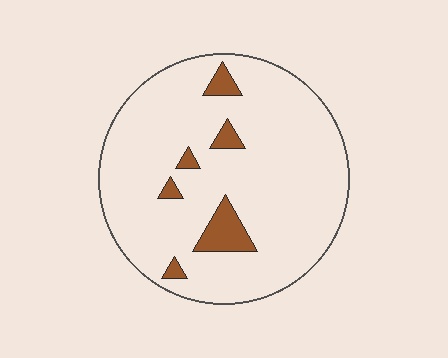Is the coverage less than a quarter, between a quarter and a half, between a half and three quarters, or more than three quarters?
Less than a quarter.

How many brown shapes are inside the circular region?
6.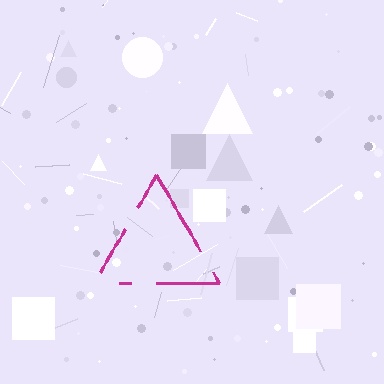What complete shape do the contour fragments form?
The contour fragments form a triangle.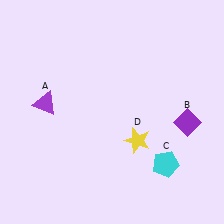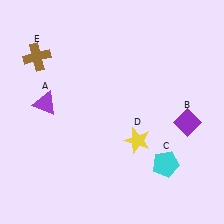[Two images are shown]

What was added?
A brown cross (E) was added in Image 2.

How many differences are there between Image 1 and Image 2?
There is 1 difference between the two images.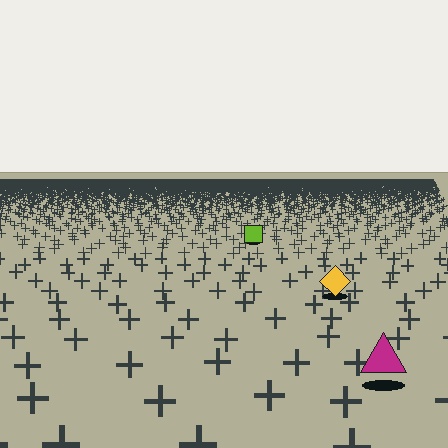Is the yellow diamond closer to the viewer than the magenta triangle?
No. The magenta triangle is closer — you can tell from the texture gradient: the ground texture is coarser near it.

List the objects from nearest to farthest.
From nearest to farthest: the magenta triangle, the yellow diamond, the lime square.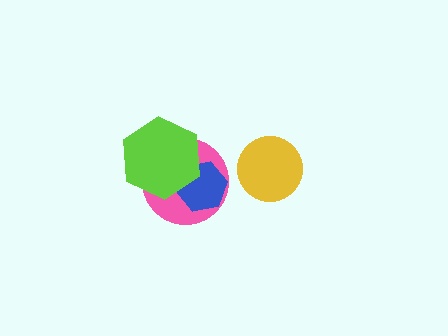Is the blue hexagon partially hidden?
Yes, it is partially covered by another shape.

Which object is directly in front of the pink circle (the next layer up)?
The blue hexagon is directly in front of the pink circle.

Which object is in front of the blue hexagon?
The lime hexagon is in front of the blue hexagon.